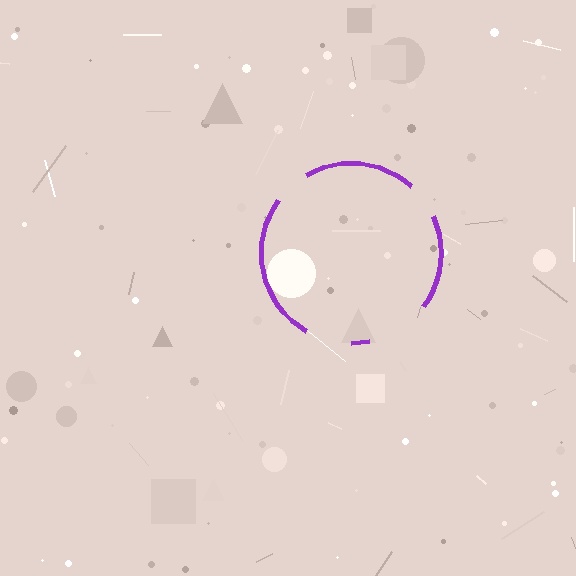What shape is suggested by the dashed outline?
The dashed outline suggests a circle.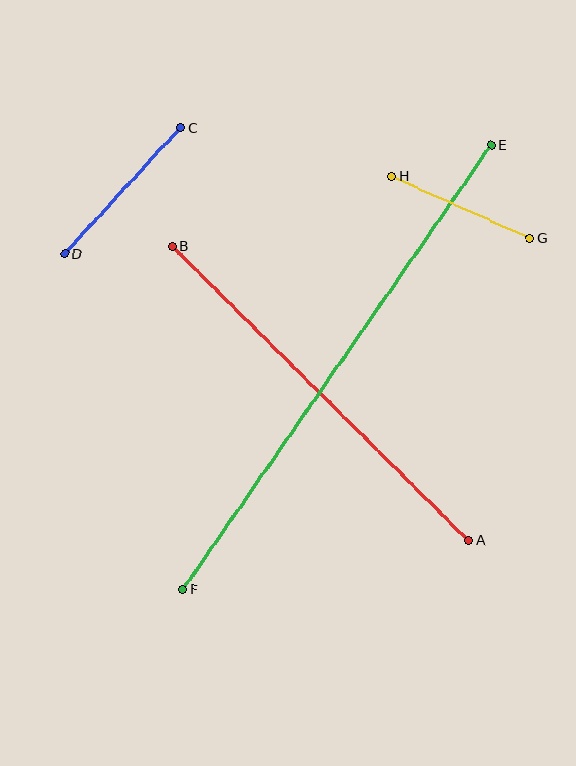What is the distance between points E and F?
The distance is approximately 541 pixels.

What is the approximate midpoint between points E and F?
The midpoint is at approximately (337, 367) pixels.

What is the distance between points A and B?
The distance is approximately 418 pixels.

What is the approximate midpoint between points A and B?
The midpoint is at approximately (320, 393) pixels.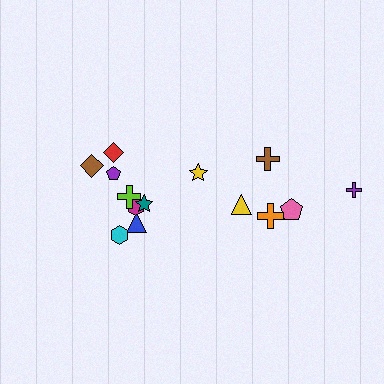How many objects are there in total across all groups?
There are 14 objects.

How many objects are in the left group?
There are 8 objects.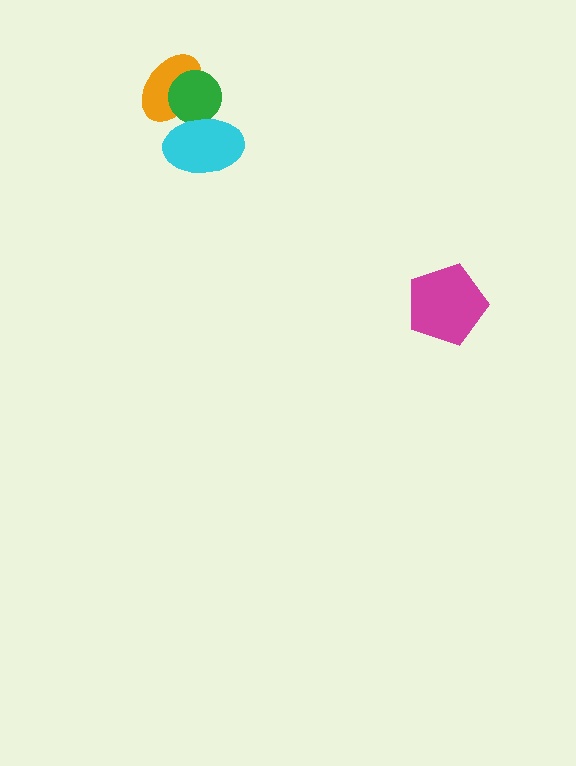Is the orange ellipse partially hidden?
Yes, it is partially covered by another shape.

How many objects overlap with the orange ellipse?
2 objects overlap with the orange ellipse.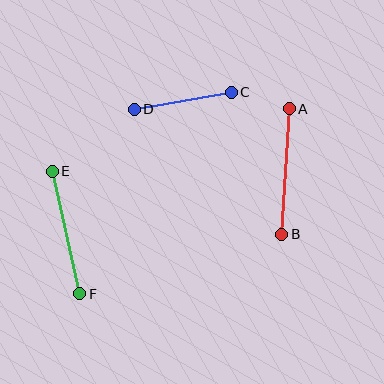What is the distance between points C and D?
The distance is approximately 99 pixels.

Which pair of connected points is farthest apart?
Points A and B are farthest apart.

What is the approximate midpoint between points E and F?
The midpoint is at approximately (66, 232) pixels.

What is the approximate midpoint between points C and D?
The midpoint is at approximately (183, 101) pixels.